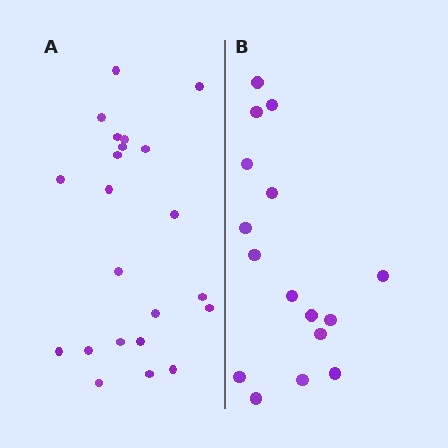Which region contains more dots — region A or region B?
Region A (the left region) has more dots.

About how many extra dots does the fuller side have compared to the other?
Region A has about 6 more dots than region B.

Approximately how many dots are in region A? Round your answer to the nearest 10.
About 20 dots. (The exact count is 22, which rounds to 20.)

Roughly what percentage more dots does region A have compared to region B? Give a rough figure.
About 40% more.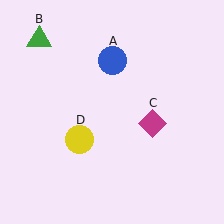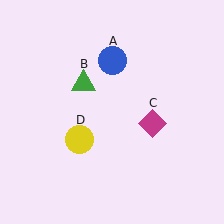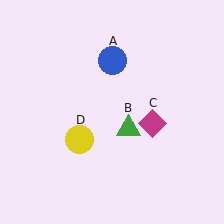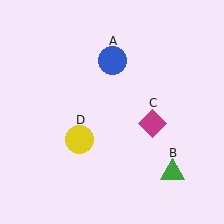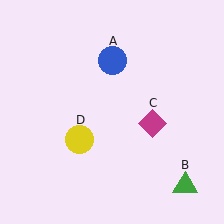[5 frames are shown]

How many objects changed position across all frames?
1 object changed position: green triangle (object B).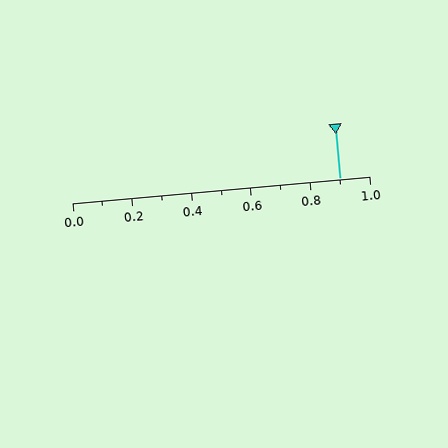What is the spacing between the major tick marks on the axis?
The major ticks are spaced 0.2 apart.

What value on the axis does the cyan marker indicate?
The marker indicates approximately 0.9.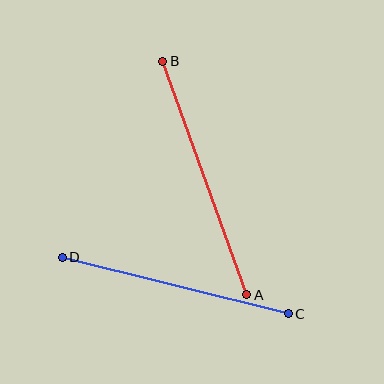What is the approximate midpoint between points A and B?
The midpoint is at approximately (205, 178) pixels.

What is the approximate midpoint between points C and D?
The midpoint is at approximately (175, 285) pixels.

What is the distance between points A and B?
The distance is approximately 248 pixels.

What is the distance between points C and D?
The distance is approximately 233 pixels.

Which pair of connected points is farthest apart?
Points A and B are farthest apart.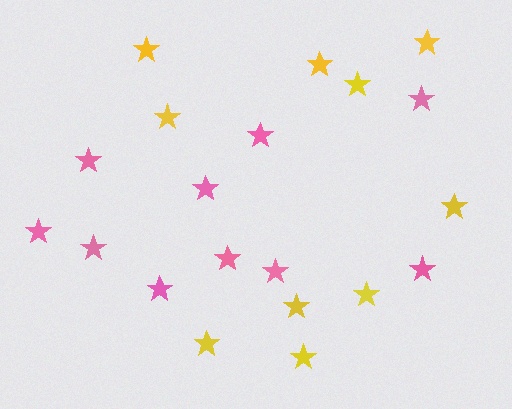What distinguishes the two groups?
There are 2 groups: one group of yellow stars (10) and one group of pink stars (10).